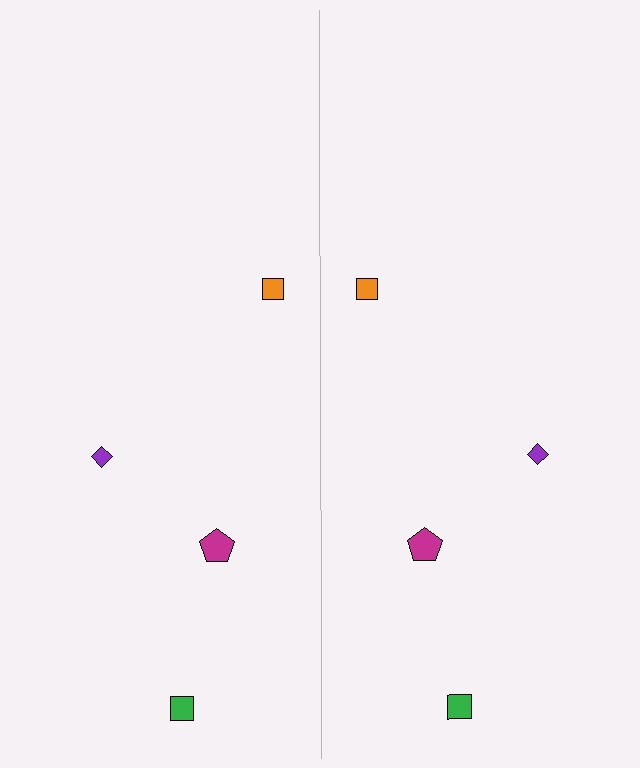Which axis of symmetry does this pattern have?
The pattern has a vertical axis of symmetry running through the center of the image.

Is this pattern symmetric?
Yes, this pattern has bilateral (reflection) symmetry.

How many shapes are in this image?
There are 8 shapes in this image.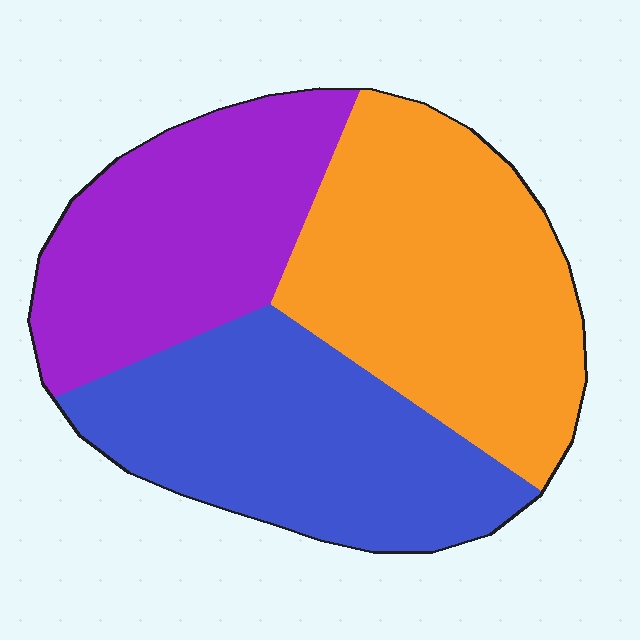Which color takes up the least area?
Purple, at roughly 30%.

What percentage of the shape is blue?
Blue covers about 35% of the shape.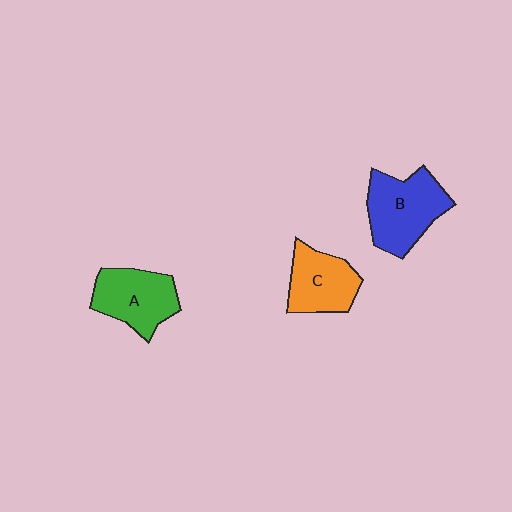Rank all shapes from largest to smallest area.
From largest to smallest: B (blue), A (green), C (orange).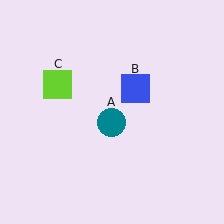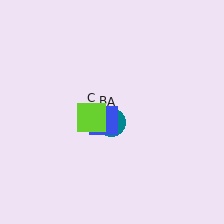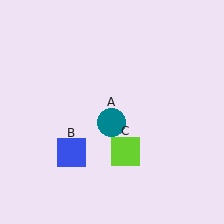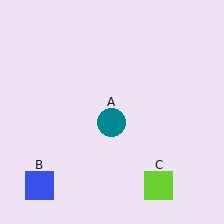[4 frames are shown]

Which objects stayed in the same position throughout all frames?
Teal circle (object A) remained stationary.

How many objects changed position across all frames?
2 objects changed position: blue square (object B), lime square (object C).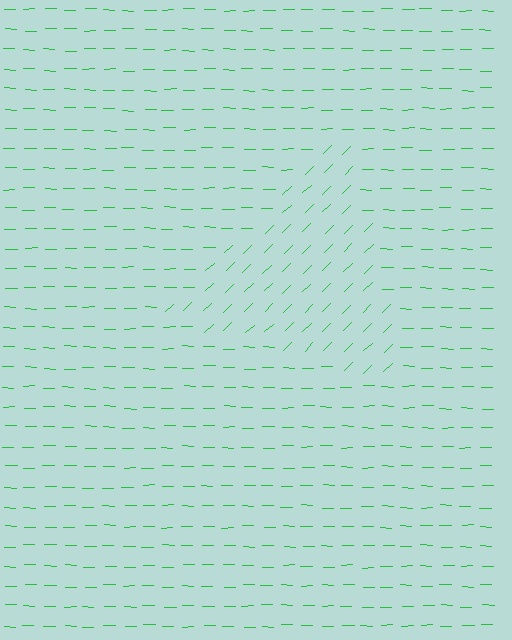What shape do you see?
I see a triangle.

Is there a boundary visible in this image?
Yes, there is a texture boundary formed by a change in line orientation.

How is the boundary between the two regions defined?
The boundary is defined purely by a change in line orientation (approximately 45 degrees difference). All lines are the same color and thickness.